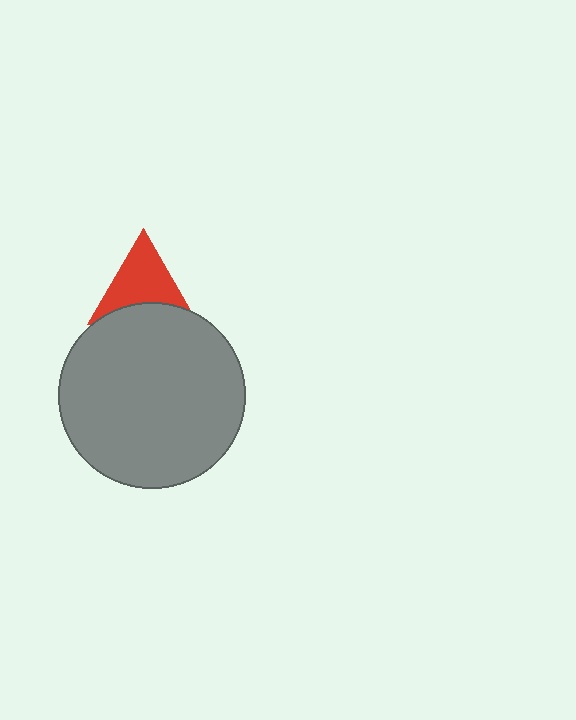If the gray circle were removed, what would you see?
You would see the complete red triangle.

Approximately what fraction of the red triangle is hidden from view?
Roughly 34% of the red triangle is hidden behind the gray circle.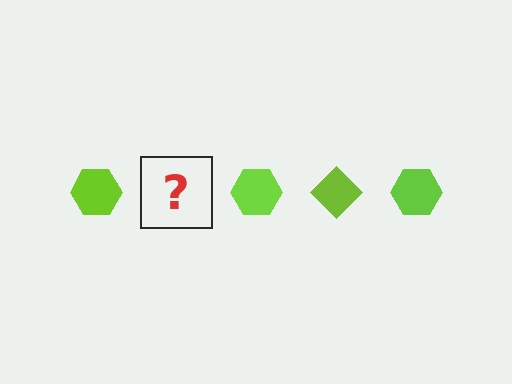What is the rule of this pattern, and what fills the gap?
The rule is that the pattern cycles through hexagon, diamond shapes in lime. The gap should be filled with a lime diamond.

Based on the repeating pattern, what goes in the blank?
The blank should be a lime diamond.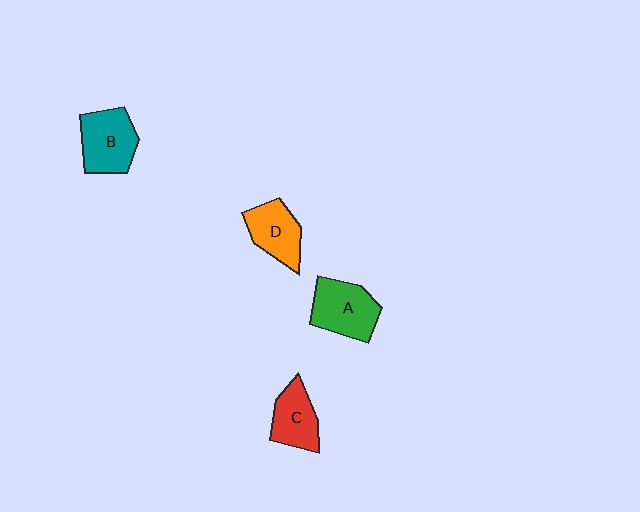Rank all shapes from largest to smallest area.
From largest to smallest: A (green), B (teal), D (orange), C (red).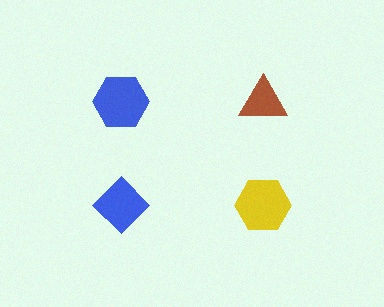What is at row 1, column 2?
A brown triangle.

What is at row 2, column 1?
A blue diamond.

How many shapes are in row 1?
2 shapes.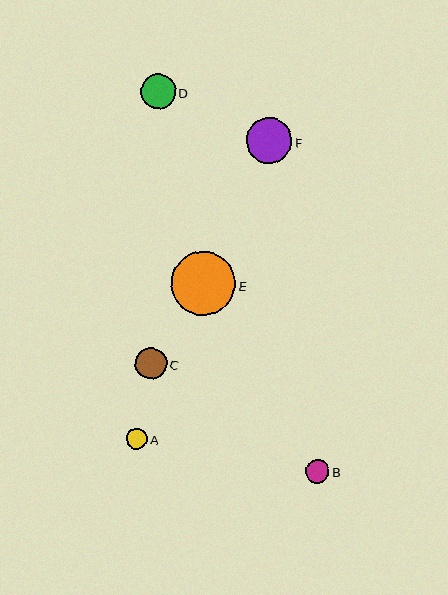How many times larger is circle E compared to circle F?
Circle E is approximately 1.4 times the size of circle F.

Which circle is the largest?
Circle E is the largest with a size of approximately 64 pixels.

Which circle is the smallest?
Circle A is the smallest with a size of approximately 21 pixels.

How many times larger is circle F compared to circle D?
Circle F is approximately 1.3 times the size of circle D.